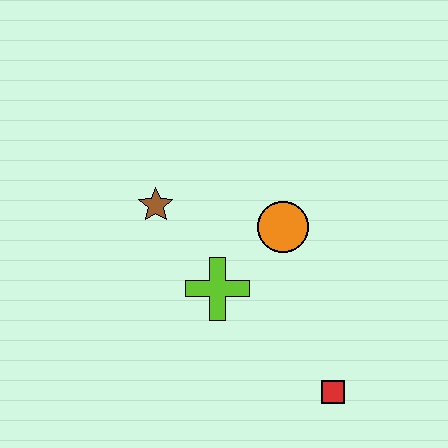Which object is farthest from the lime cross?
The red square is farthest from the lime cross.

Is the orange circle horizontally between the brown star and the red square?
Yes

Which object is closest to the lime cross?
The orange circle is closest to the lime cross.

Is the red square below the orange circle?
Yes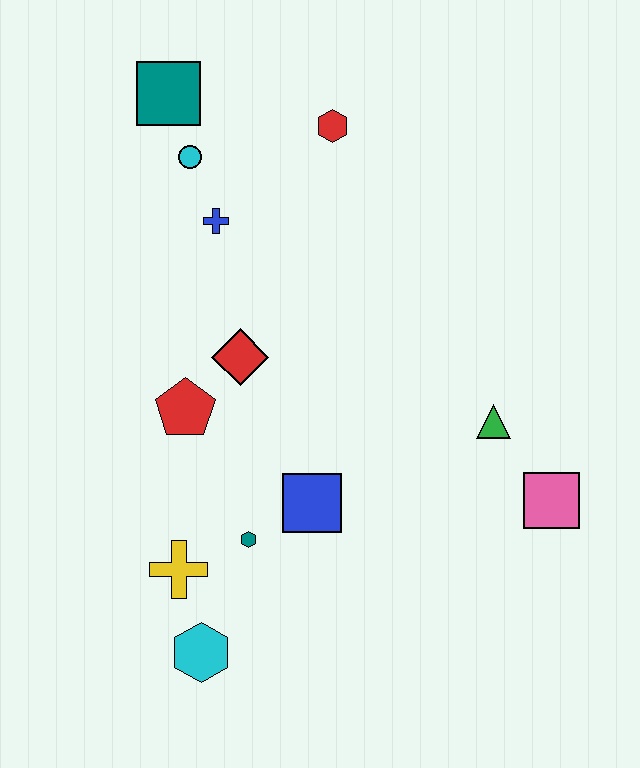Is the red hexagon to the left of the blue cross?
No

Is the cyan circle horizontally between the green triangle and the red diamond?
No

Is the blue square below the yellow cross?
No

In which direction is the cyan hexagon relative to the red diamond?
The cyan hexagon is below the red diamond.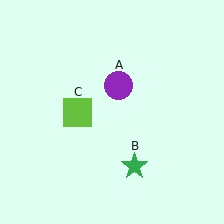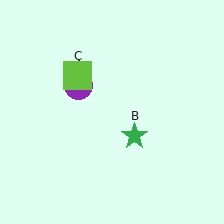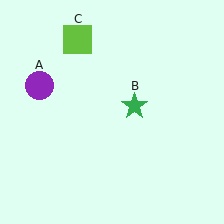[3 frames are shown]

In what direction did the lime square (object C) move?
The lime square (object C) moved up.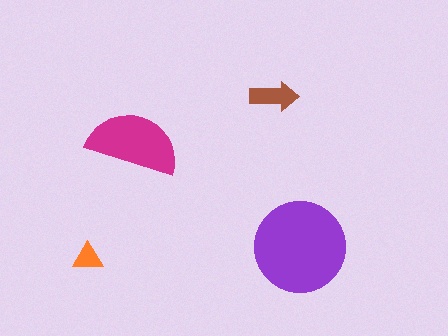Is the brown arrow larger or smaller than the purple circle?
Smaller.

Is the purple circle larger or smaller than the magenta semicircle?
Larger.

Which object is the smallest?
The orange triangle.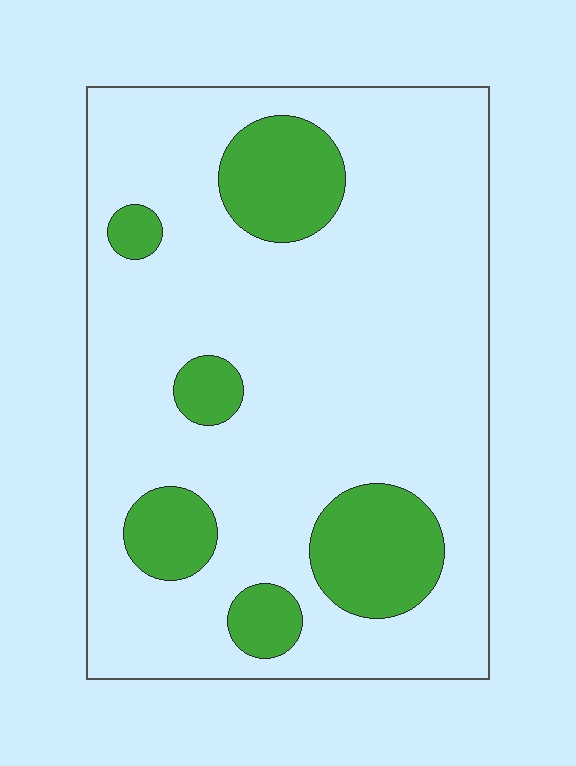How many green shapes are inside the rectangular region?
6.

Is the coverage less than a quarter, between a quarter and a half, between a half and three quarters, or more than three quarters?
Less than a quarter.